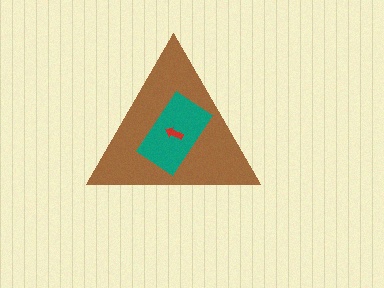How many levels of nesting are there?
3.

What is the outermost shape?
The brown triangle.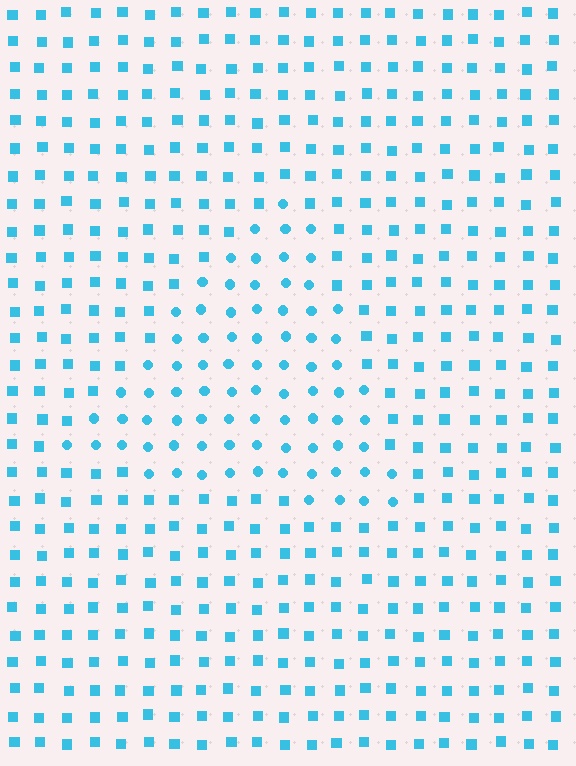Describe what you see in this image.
The image is filled with small cyan elements arranged in a uniform grid. A triangle-shaped region contains circles, while the surrounding area contains squares. The boundary is defined purely by the change in element shape.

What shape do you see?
I see a triangle.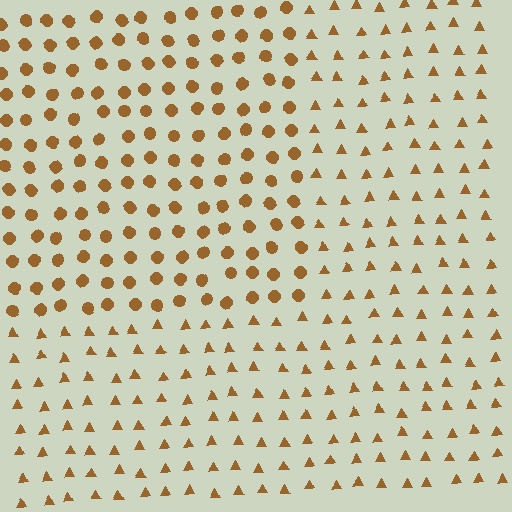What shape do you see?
I see a rectangle.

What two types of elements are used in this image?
The image uses circles inside the rectangle region and triangles outside it.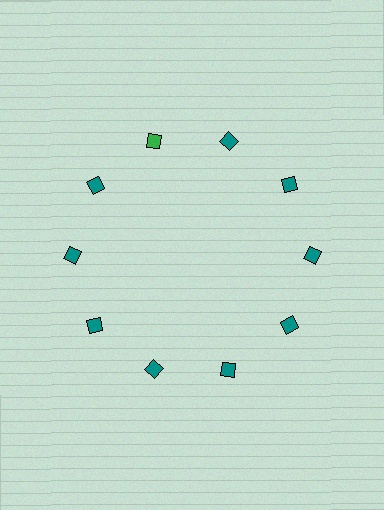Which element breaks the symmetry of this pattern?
The green diamond at roughly the 11 o'clock position breaks the symmetry. All other shapes are teal diamonds.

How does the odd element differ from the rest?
It has a different color: green instead of teal.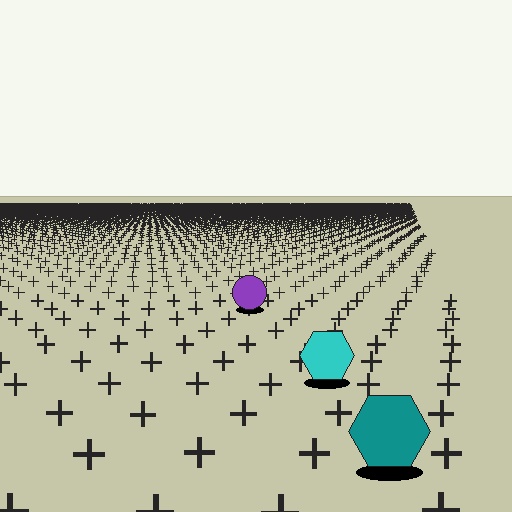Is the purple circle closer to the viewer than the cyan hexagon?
No. The cyan hexagon is closer — you can tell from the texture gradient: the ground texture is coarser near it.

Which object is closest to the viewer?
The teal hexagon is closest. The texture marks near it are larger and more spread out.